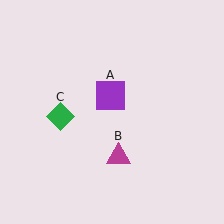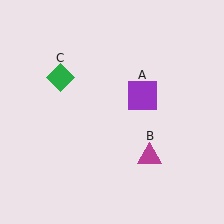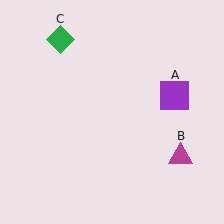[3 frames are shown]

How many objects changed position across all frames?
3 objects changed position: purple square (object A), magenta triangle (object B), green diamond (object C).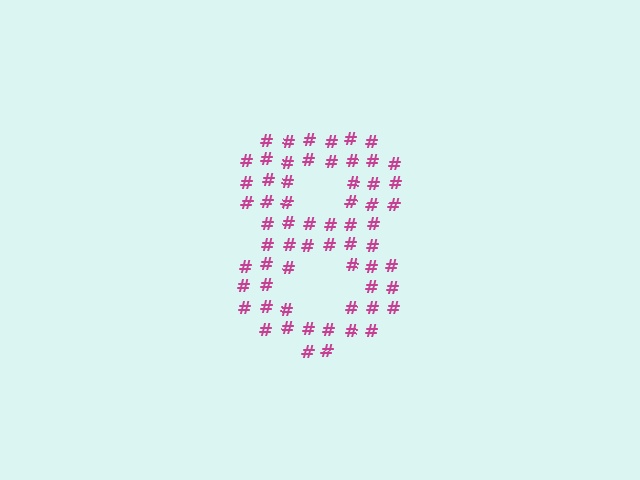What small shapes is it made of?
It is made of small hash symbols.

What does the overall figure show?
The overall figure shows the digit 8.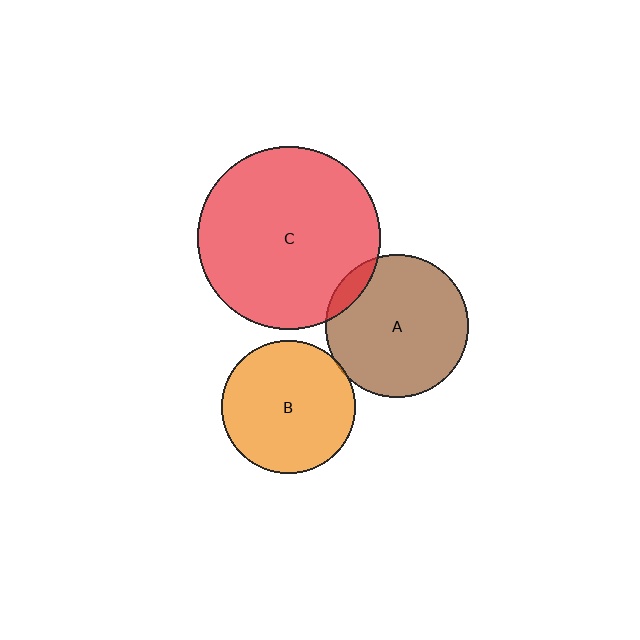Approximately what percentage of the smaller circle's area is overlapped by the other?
Approximately 5%.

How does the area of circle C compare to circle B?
Approximately 1.9 times.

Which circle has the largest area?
Circle C (red).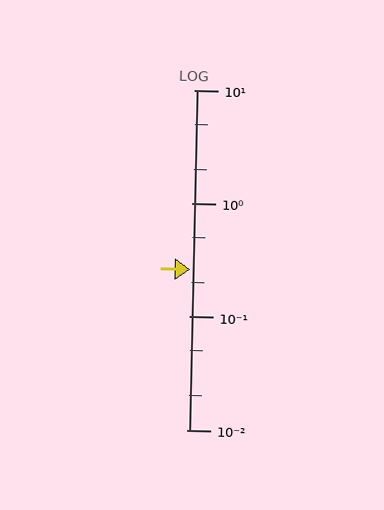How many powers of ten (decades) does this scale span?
The scale spans 3 decades, from 0.01 to 10.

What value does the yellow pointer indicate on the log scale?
The pointer indicates approximately 0.26.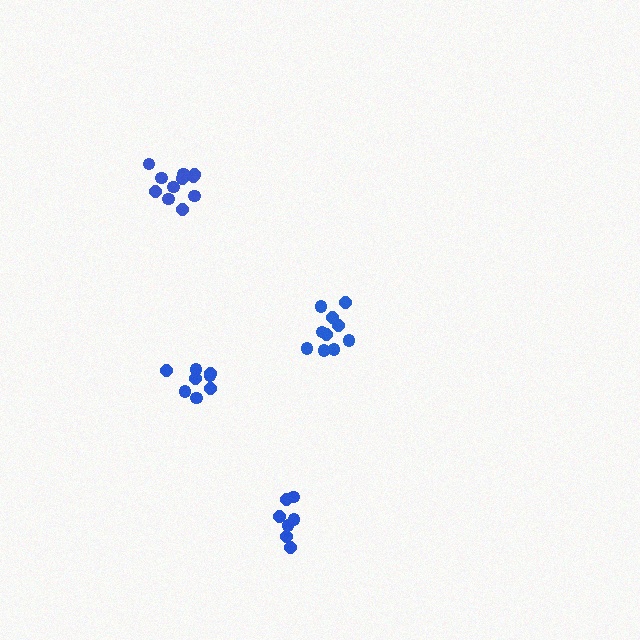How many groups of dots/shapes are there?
There are 4 groups.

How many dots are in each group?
Group 1: 7 dots, Group 2: 8 dots, Group 3: 10 dots, Group 4: 11 dots (36 total).